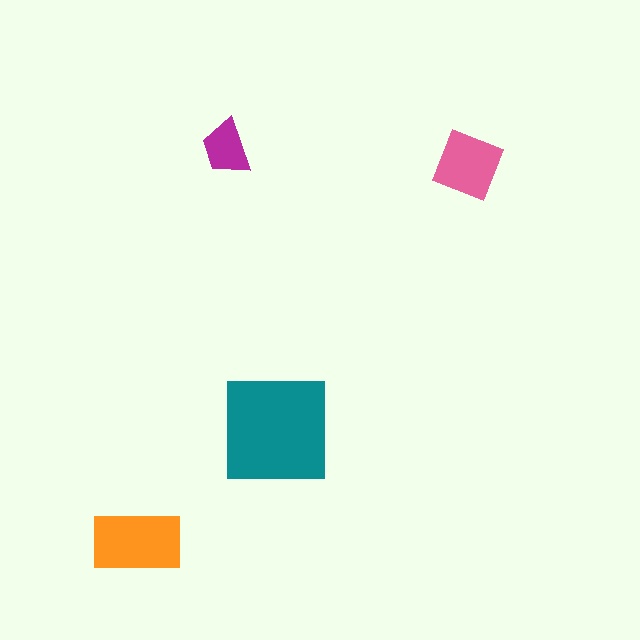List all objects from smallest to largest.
The magenta trapezoid, the pink diamond, the orange rectangle, the teal square.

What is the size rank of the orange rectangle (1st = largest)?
2nd.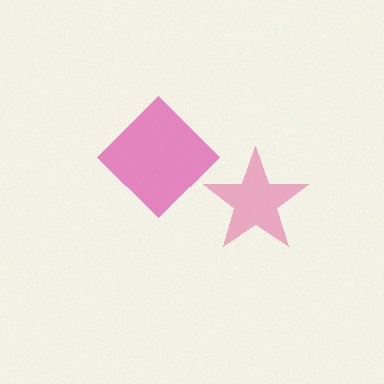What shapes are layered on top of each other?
The layered shapes are: a pink star, a magenta diamond.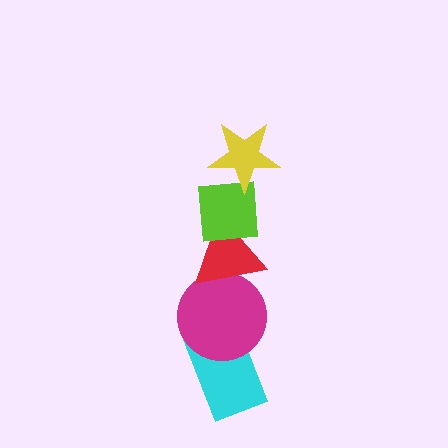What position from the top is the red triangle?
The red triangle is 3rd from the top.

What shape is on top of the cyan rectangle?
The magenta circle is on top of the cyan rectangle.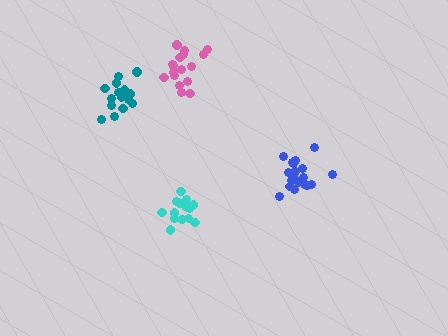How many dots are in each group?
Group 1: 17 dots, Group 2: 15 dots, Group 3: 21 dots, Group 4: 15 dots (68 total).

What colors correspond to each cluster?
The clusters are colored: pink, cyan, blue, teal.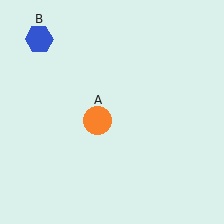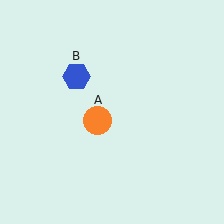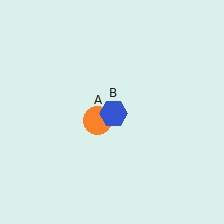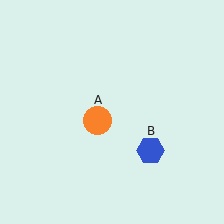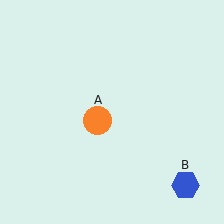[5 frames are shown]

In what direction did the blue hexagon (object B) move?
The blue hexagon (object B) moved down and to the right.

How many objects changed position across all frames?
1 object changed position: blue hexagon (object B).